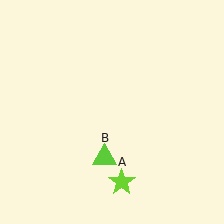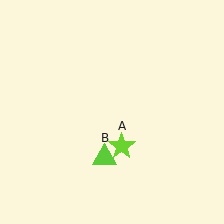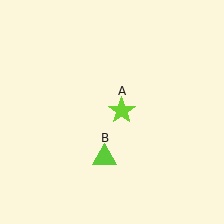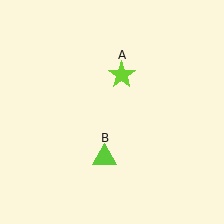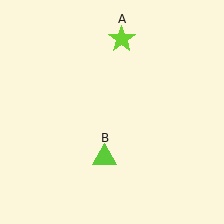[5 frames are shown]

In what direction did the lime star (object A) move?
The lime star (object A) moved up.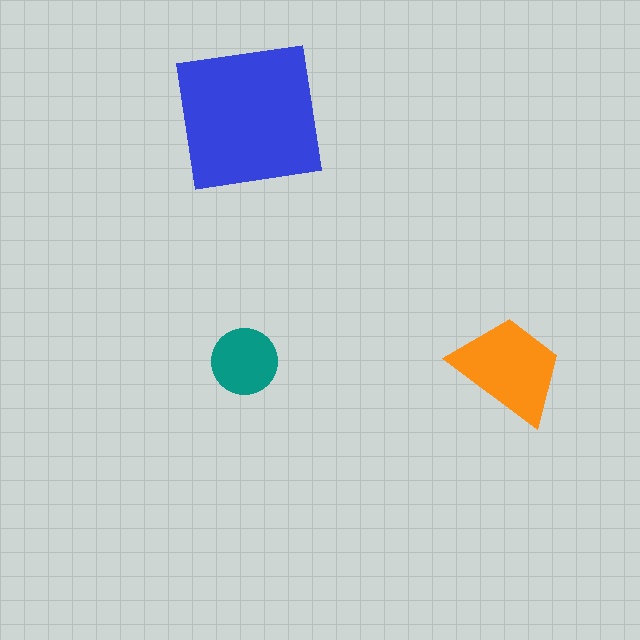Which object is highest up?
The blue square is topmost.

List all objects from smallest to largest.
The teal circle, the orange trapezoid, the blue square.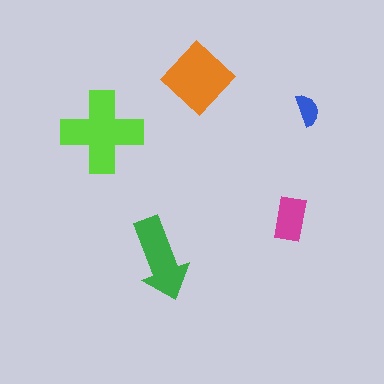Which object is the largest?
The lime cross.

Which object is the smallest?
The blue semicircle.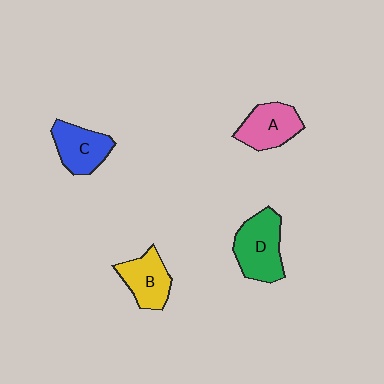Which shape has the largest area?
Shape D (green).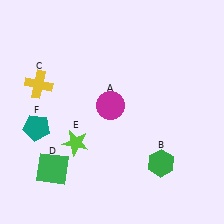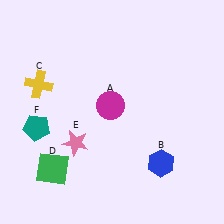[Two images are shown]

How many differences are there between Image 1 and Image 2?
There are 2 differences between the two images.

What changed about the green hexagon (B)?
In Image 1, B is green. In Image 2, it changed to blue.